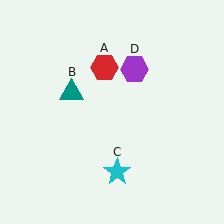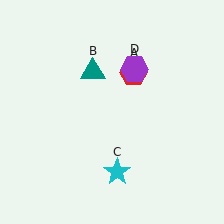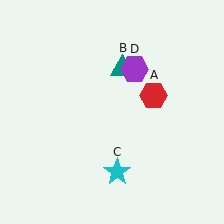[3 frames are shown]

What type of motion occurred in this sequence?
The red hexagon (object A), teal triangle (object B) rotated clockwise around the center of the scene.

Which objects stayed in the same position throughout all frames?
Cyan star (object C) and purple hexagon (object D) remained stationary.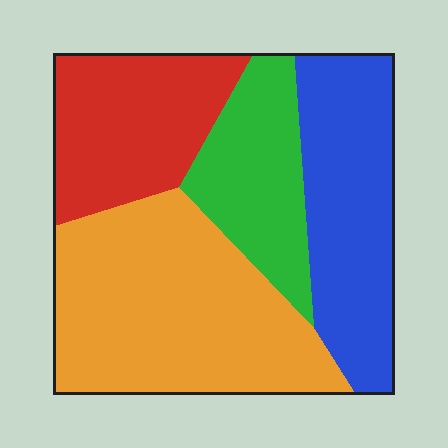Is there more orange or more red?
Orange.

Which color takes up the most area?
Orange, at roughly 35%.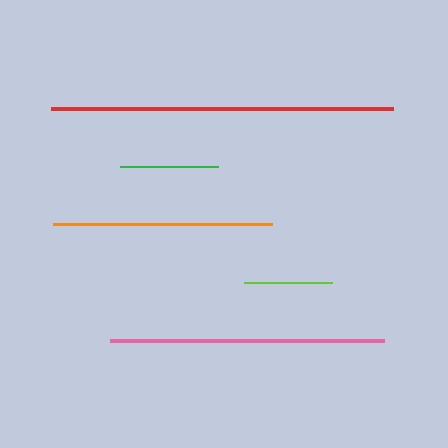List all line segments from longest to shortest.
From longest to shortest: red, pink, orange, green, lime.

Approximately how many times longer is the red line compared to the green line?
The red line is approximately 3.5 times the length of the green line.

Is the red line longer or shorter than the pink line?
The red line is longer than the pink line.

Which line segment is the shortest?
The lime line is the shortest at approximately 88 pixels.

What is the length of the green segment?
The green segment is approximately 98 pixels long.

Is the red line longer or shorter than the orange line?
The red line is longer than the orange line.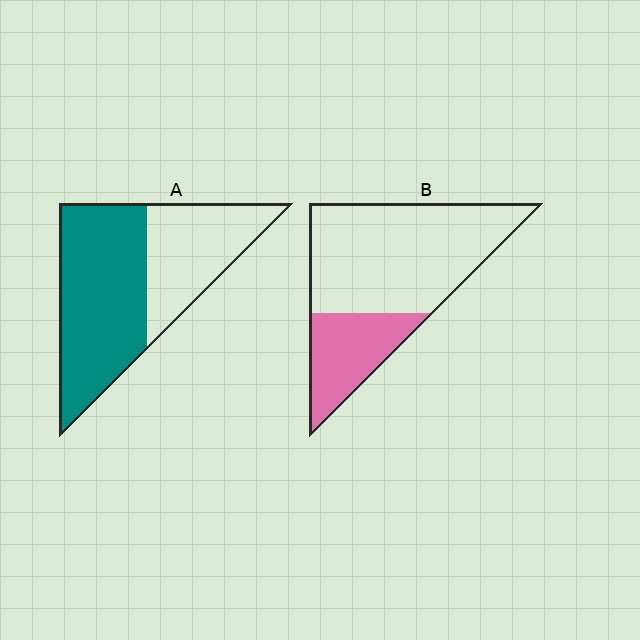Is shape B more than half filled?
No.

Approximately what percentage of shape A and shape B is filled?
A is approximately 60% and B is approximately 30%.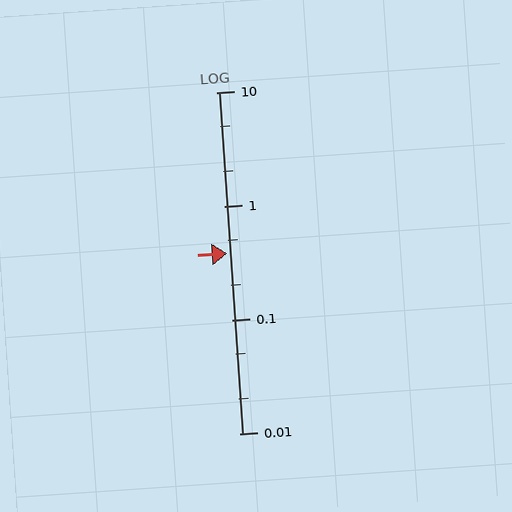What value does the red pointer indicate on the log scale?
The pointer indicates approximately 0.38.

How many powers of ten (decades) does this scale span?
The scale spans 3 decades, from 0.01 to 10.